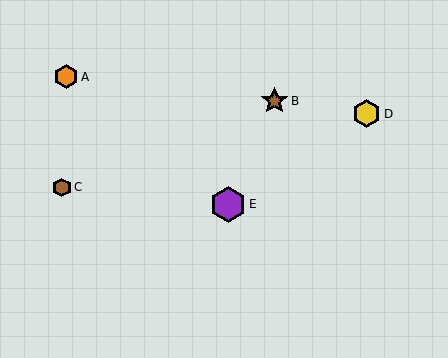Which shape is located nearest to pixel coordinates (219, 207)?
The purple hexagon (labeled E) at (228, 204) is nearest to that location.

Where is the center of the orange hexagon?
The center of the orange hexagon is at (66, 77).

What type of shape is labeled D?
Shape D is a yellow hexagon.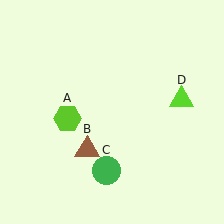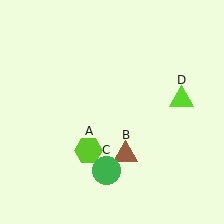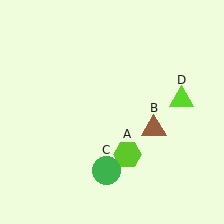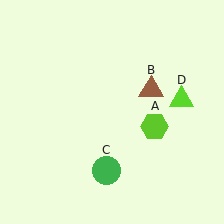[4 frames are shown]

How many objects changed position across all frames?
2 objects changed position: lime hexagon (object A), brown triangle (object B).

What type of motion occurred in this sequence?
The lime hexagon (object A), brown triangle (object B) rotated counterclockwise around the center of the scene.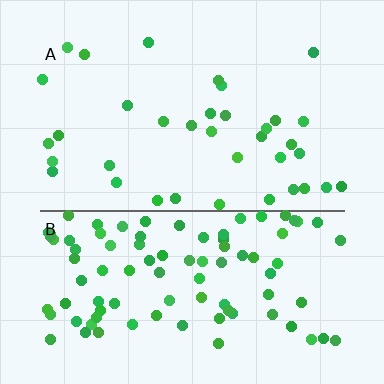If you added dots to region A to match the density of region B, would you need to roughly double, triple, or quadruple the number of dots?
Approximately triple.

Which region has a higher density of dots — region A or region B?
B (the bottom).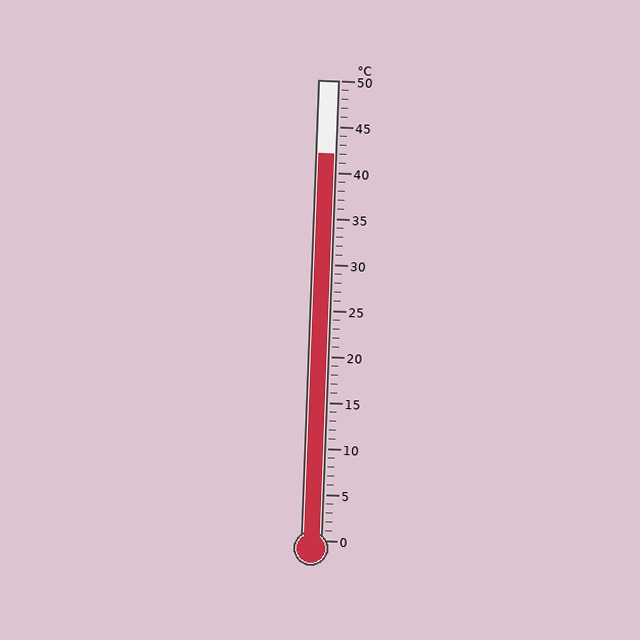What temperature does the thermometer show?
The thermometer shows approximately 42°C.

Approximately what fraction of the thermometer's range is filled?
The thermometer is filled to approximately 85% of its range.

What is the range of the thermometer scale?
The thermometer scale ranges from 0°C to 50°C.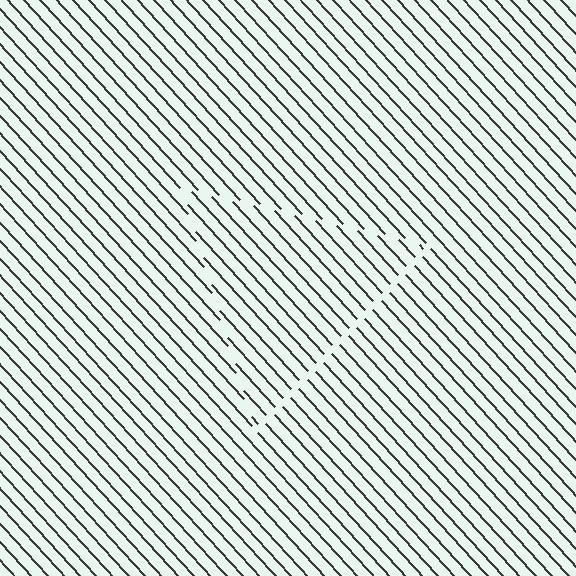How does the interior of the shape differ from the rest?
The interior of the shape contains the same grating, shifted by half a period — the contour is defined by the phase discontinuity where line-ends from the inner and outer gratings abut.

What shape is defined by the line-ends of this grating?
An illusory triangle. The interior of the shape contains the same grating, shifted by half a period — the contour is defined by the phase discontinuity where line-ends from the inner and outer gratings abut.